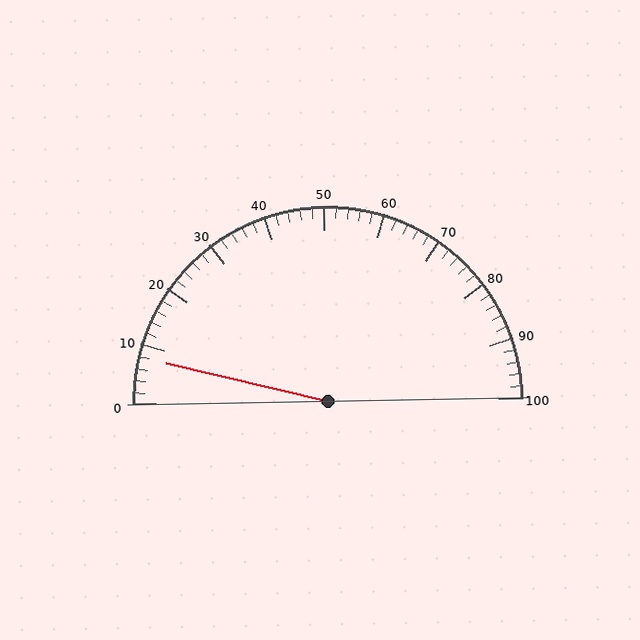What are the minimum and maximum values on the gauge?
The gauge ranges from 0 to 100.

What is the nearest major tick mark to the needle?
The nearest major tick mark is 10.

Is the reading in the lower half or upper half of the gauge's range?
The reading is in the lower half of the range (0 to 100).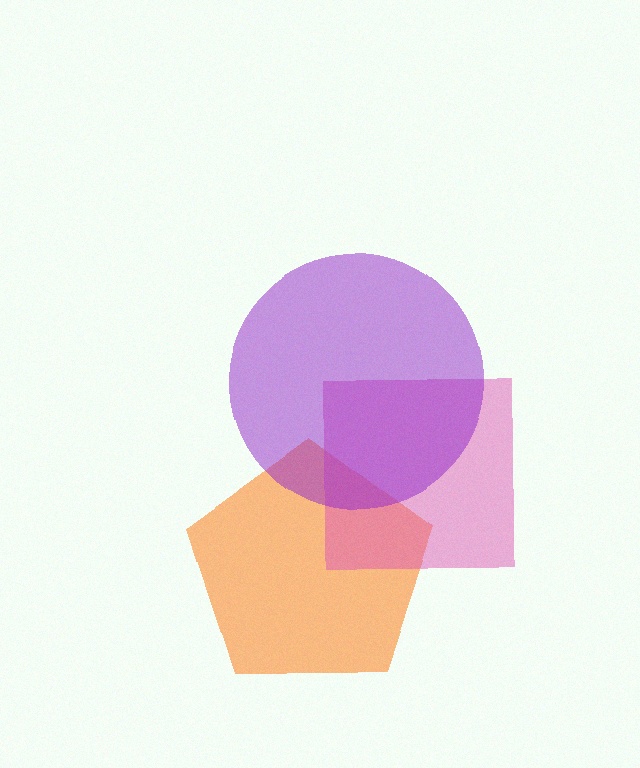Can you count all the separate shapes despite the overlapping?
Yes, there are 3 separate shapes.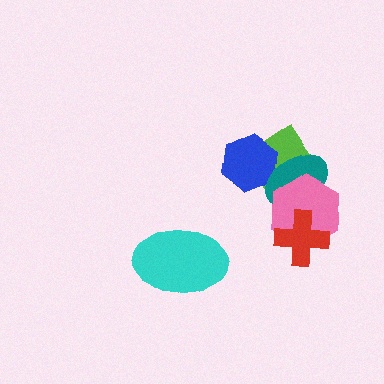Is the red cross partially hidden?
No, no other shape covers it.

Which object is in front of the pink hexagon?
The red cross is in front of the pink hexagon.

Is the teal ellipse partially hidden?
Yes, it is partially covered by another shape.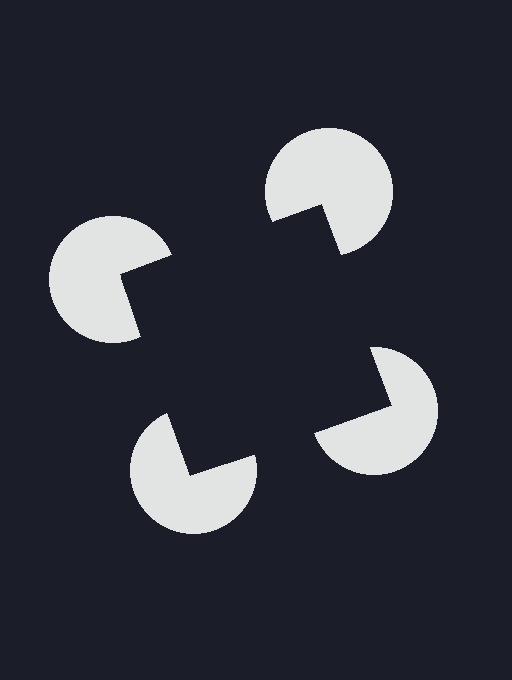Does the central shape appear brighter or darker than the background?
It typically appears slightly darker than the background, even though no actual brightness change is drawn.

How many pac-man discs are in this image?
There are 4 — one at each vertex of the illusory square.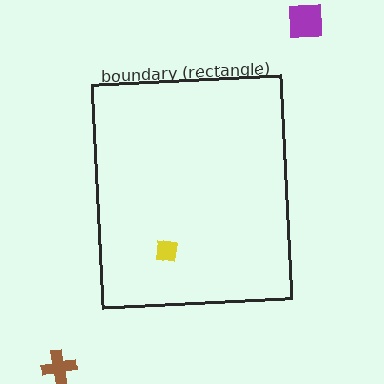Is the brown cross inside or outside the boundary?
Outside.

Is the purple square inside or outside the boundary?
Outside.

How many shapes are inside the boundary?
1 inside, 2 outside.